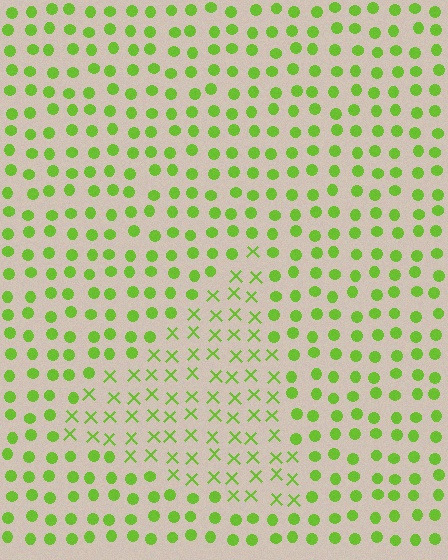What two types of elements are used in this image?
The image uses X marks inside the triangle region and circles outside it.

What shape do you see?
I see a triangle.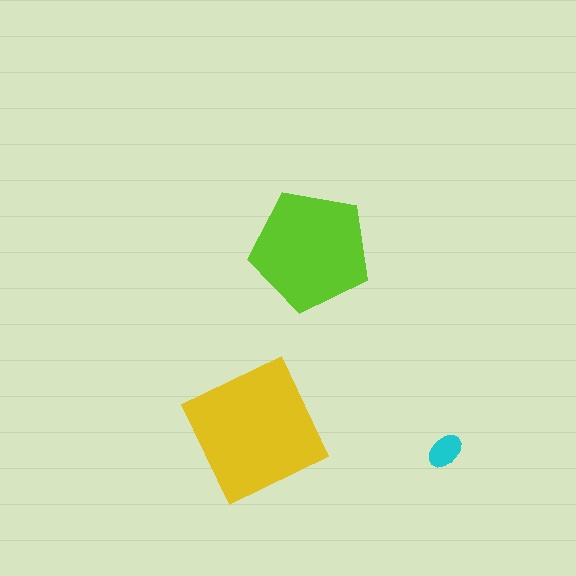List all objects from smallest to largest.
The cyan ellipse, the lime pentagon, the yellow square.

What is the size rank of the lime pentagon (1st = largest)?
2nd.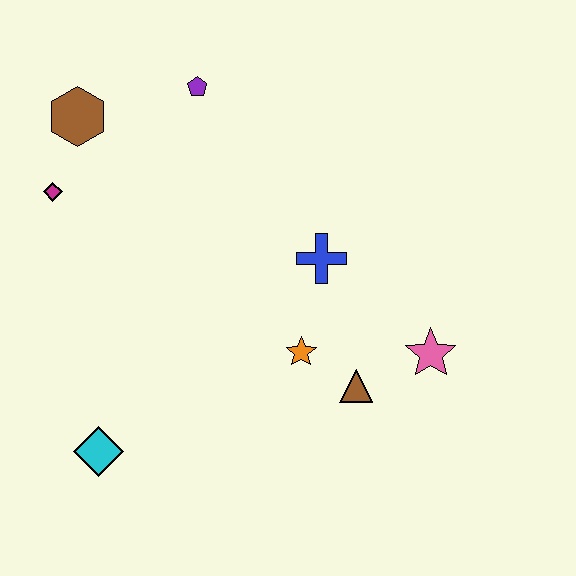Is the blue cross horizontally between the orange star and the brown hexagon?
No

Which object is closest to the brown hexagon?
The magenta diamond is closest to the brown hexagon.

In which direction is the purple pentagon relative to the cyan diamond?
The purple pentagon is above the cyan diamond.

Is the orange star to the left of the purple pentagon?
No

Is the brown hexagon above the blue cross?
Yes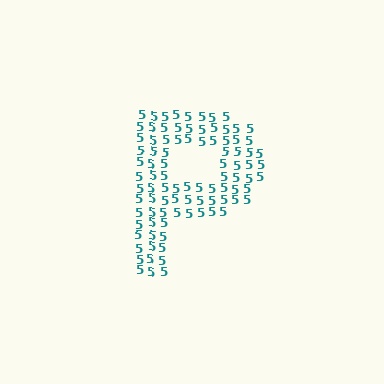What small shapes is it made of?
It is made of small digit 5's.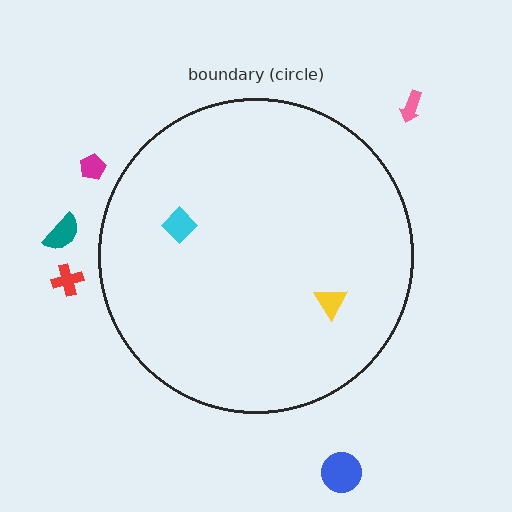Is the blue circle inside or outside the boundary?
Outside.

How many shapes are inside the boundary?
2 inside, 5 outside.